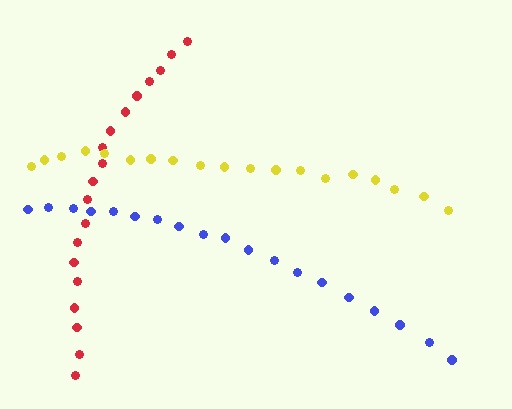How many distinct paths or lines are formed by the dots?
There are 3 distinct paths.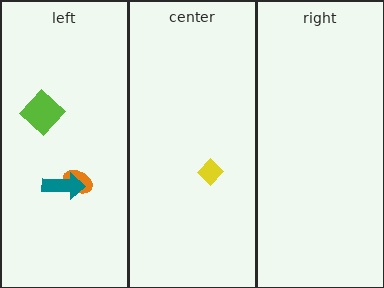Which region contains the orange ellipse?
The left region.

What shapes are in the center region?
The yellow diamond.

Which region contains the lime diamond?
The left region.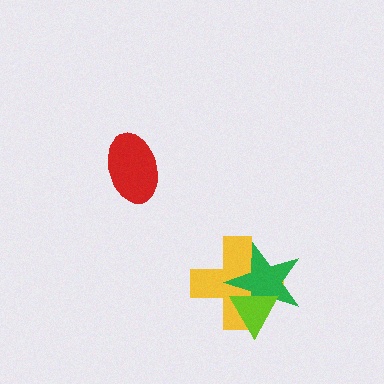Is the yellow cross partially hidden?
Yes, it is partially covered by another shape.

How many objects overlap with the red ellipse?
0 objects overlap with the red ellipse.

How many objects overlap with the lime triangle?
2 objects overlap with the lime triangle.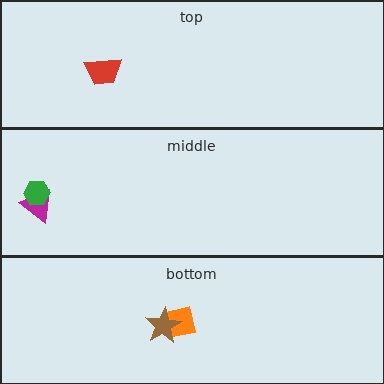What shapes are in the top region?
The red trapezoid.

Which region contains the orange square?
The bottom region.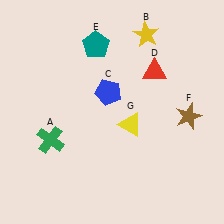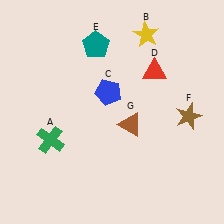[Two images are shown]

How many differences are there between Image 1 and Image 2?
There is 1 difference between the two images.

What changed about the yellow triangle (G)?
In Image 1, G is yellow. In Image 2, it changed to brown.